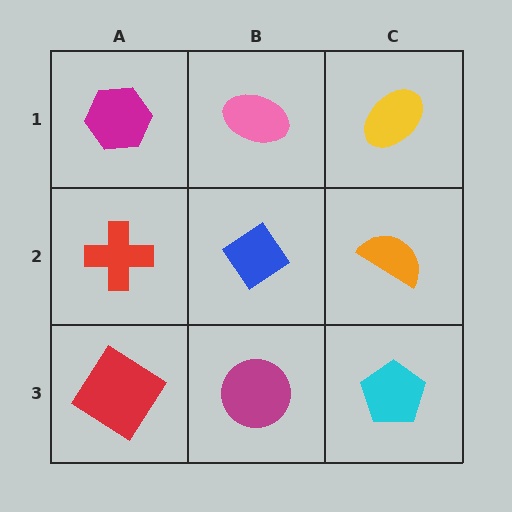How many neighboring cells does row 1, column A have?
2.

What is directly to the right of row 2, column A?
A blue diamond.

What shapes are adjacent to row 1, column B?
A blue diamond (row 2, column B), a magenta hexagon (row 1, column A), a yellow ellipse (row 1, column C).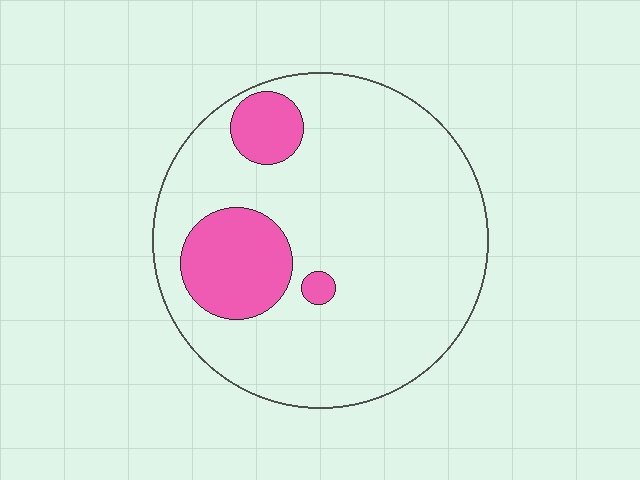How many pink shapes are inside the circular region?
3.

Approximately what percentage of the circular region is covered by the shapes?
Approximately 15%.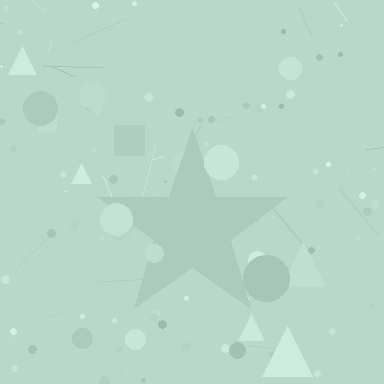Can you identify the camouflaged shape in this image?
The camouflaged shape is a star.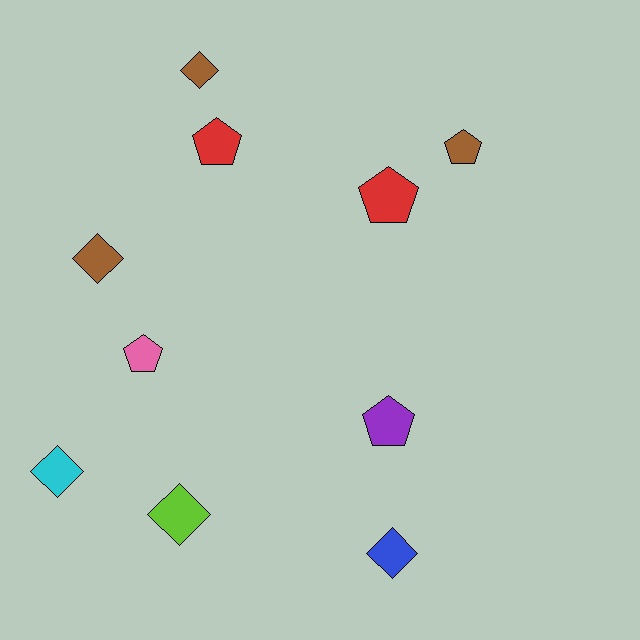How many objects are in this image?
There are 10 objects.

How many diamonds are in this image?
There are 5 diamonds.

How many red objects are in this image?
There are 2 red objects.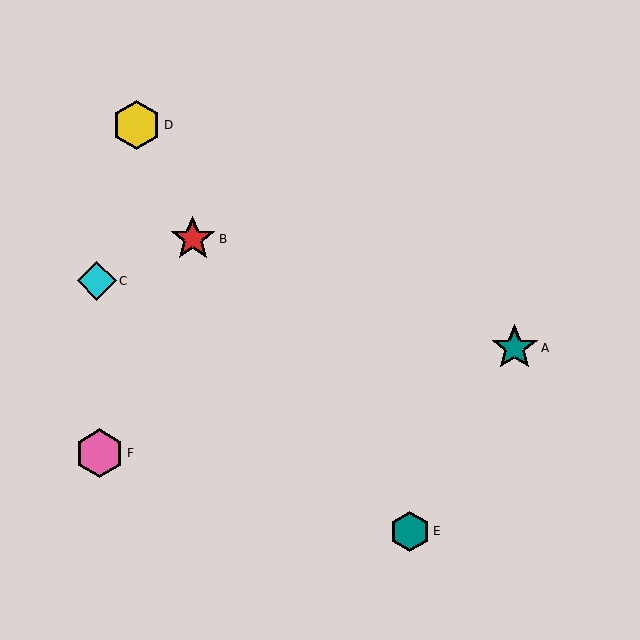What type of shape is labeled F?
Shape F is a pink hexagon.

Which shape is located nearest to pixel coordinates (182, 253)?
The red star (labeled B) at (193, 239) is nearest to that location.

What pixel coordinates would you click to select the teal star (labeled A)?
Click at (515, 348) to select the teal star A.